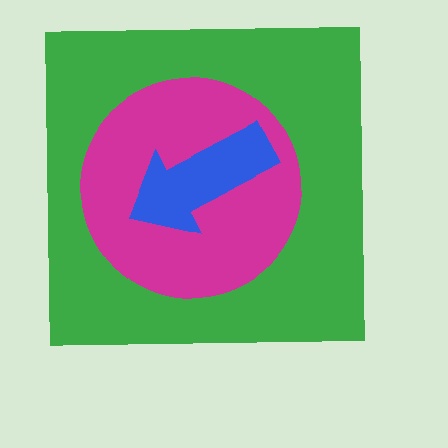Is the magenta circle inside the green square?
Yes.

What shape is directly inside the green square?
The magenta circle.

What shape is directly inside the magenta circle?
The blue arrow.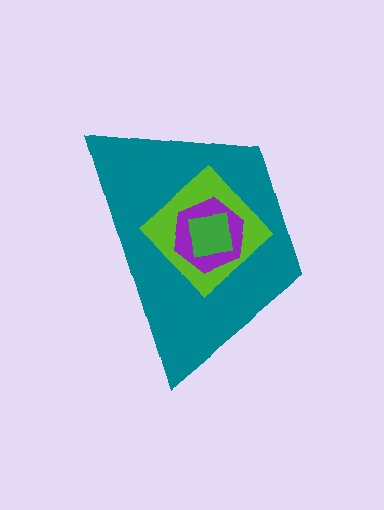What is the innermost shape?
The green square.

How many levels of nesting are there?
4.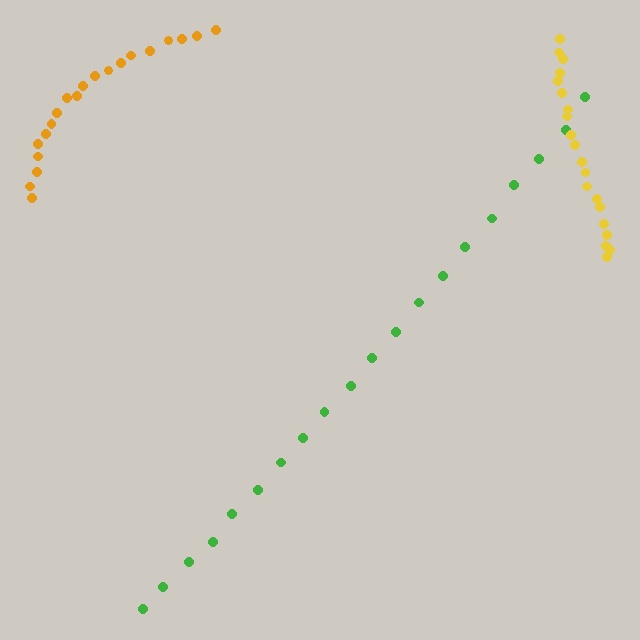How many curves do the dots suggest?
There are 3 distinct paths.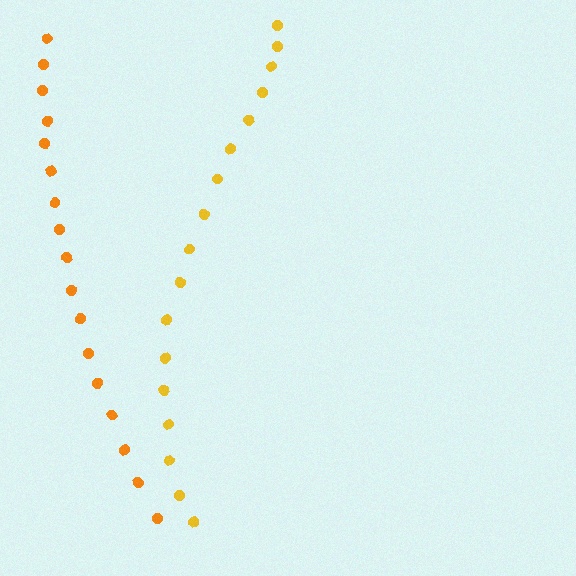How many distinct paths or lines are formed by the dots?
There are 2 distinct paths.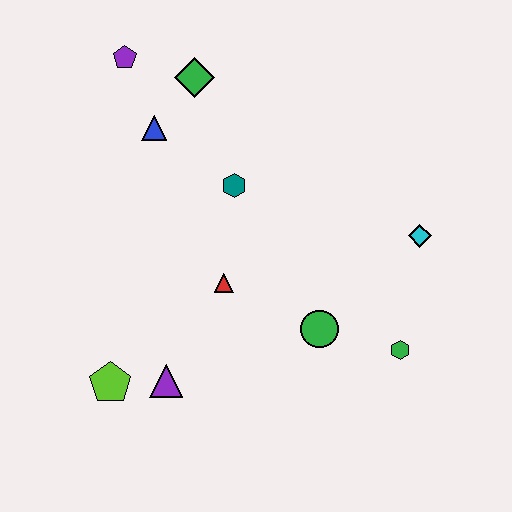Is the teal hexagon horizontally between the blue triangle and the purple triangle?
No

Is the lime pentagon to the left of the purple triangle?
Yes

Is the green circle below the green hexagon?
No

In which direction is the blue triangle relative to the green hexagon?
The blue triangle is to the left of the green hexagon.